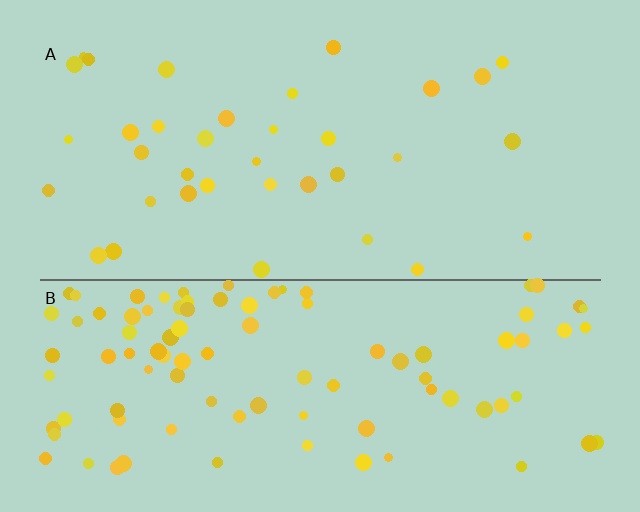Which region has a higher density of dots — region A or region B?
B (the bottom).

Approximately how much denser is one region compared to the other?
Approximately 2.8× — region B over region A.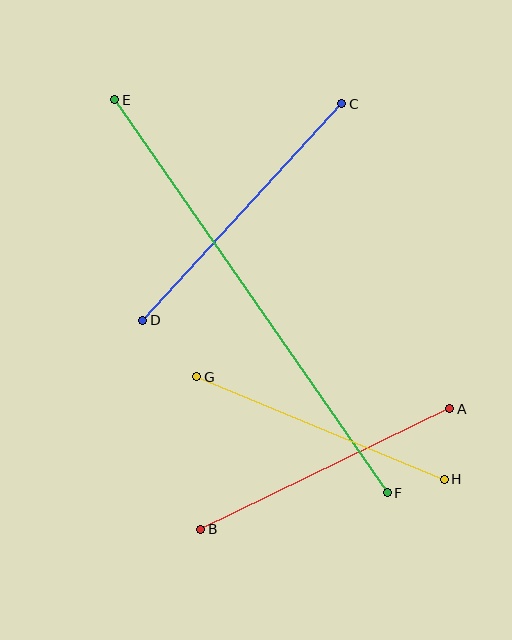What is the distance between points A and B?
The distance is approximately 277 pixels.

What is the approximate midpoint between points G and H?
The midpoint is at approximately (321, 428) pixels.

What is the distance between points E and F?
The distance is approximately 478 pixels.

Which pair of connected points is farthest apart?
Points E and F are farthest apart.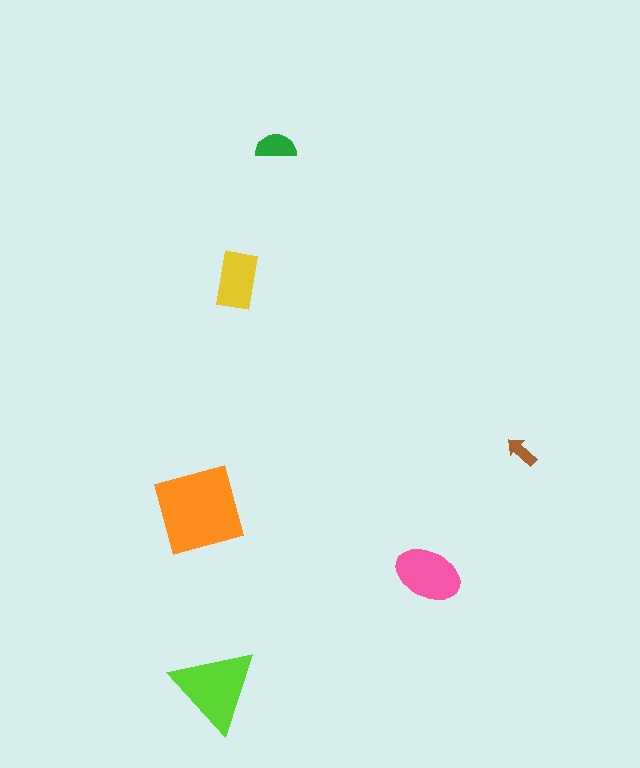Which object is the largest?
The orange diamond.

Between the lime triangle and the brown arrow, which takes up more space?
The lime triangle.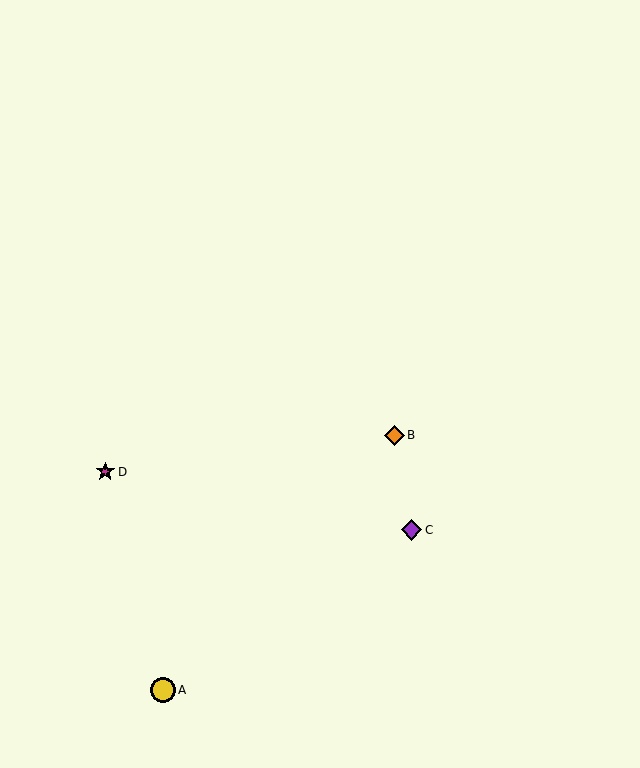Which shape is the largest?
The yellow circle (labeled A) is the largest.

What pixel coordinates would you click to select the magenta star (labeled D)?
Click at (105, 472) to select the magenta star D.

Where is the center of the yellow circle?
The center of the yellow circle is at (163, 690).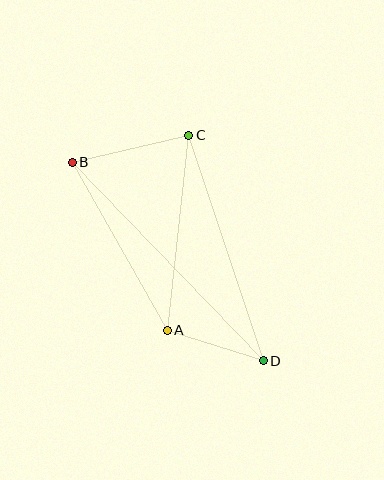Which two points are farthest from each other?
Points B and D are farthest from each other.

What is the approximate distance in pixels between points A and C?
The distance between A and C is approximately 196 pixels.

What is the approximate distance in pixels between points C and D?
The distance between C and D is approximately 238 pixels.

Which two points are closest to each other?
Points A and D are closest to each other.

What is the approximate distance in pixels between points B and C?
The distance between B and C is approximately 119 pixels.